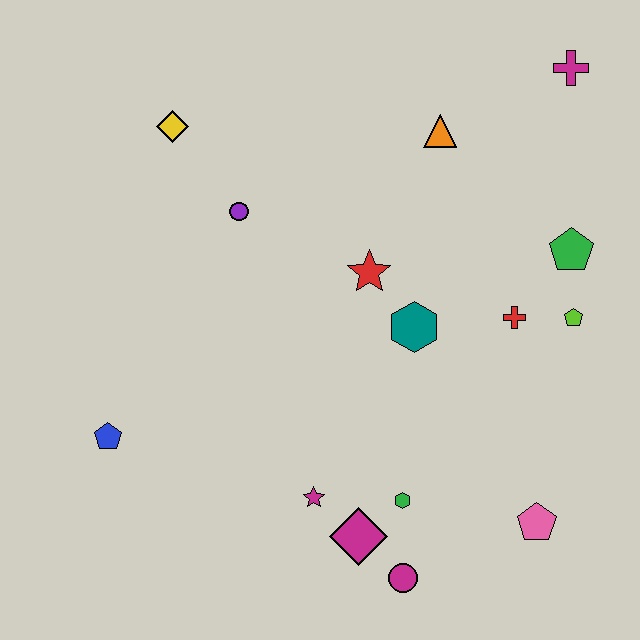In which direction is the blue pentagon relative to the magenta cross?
The blue pentagon is to the left of the magenta cross.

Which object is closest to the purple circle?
The yellow diamond is closest to the purple circle.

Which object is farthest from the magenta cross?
The blue pentagon is farthest from the magenta cross.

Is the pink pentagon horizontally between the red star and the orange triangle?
No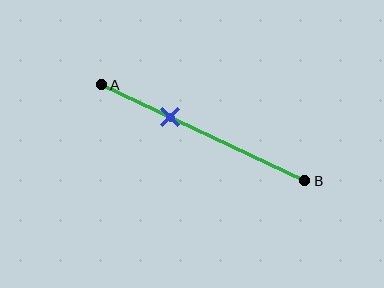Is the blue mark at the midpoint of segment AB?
No, the mark is at about 35% from A, not at the 50% midpoint.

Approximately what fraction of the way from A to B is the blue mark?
The blue mark is approximately 35% of the way from A to B.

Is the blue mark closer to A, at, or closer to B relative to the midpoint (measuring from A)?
The blue mark is closer to point A than the midpoint of segment AB.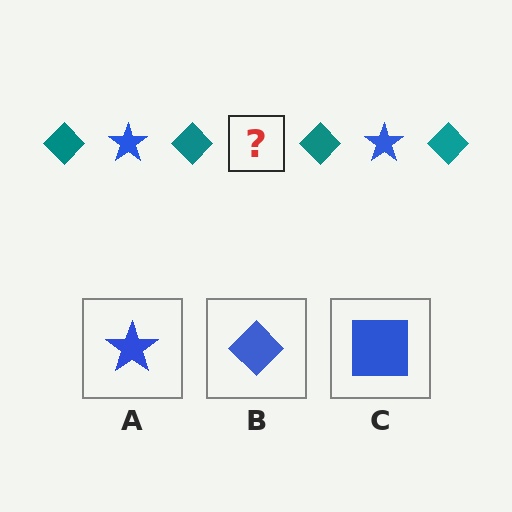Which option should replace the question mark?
Option A.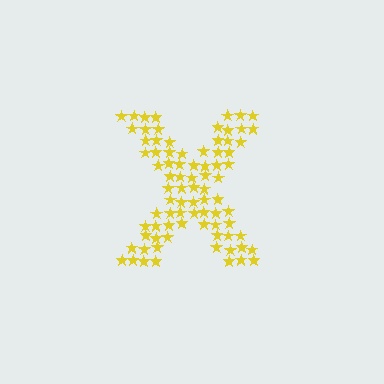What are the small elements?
The small elements are stars.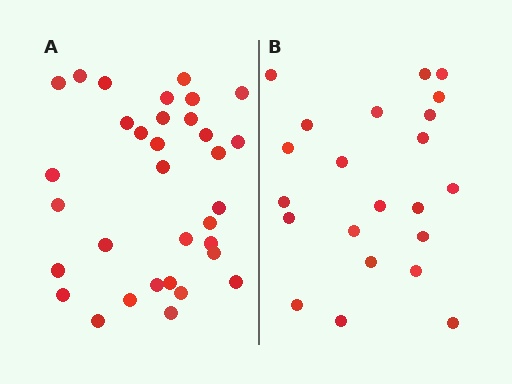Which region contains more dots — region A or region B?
Region A (the left region) has more dots.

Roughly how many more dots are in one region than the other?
Region A has roughly 12 or so more dots than region B.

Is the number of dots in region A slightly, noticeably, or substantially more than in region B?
Region A has substantially more. The ratio is roughly 1.5 to 1.